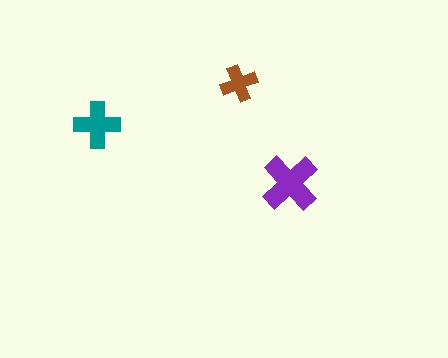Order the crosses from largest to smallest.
the purple one, the teal one, the brown one.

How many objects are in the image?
There are 3 objects in the image.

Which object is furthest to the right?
The purple cross is rightmost.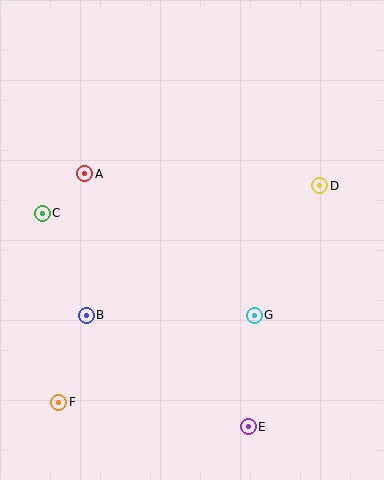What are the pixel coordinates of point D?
Point D is at (320, 186).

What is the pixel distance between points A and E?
The distance between A and E is 301 pixels.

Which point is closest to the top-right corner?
Point D is closest to the top-right corner.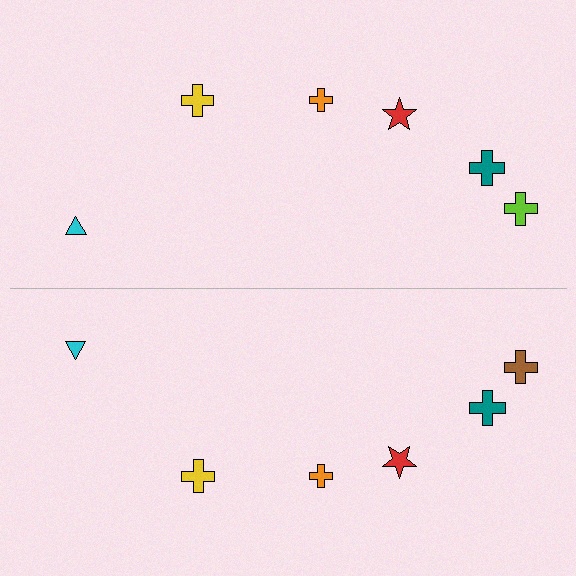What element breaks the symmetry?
The brown cross on the bottom side breaks the symmetry — its mirror counterpart is lime.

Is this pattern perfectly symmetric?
No, the pattern is not perfectly symmetric. The brown cross on the bottom side breaks the symmetry — its mirror counterpart is lime.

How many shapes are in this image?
There are 12 shapes in this image.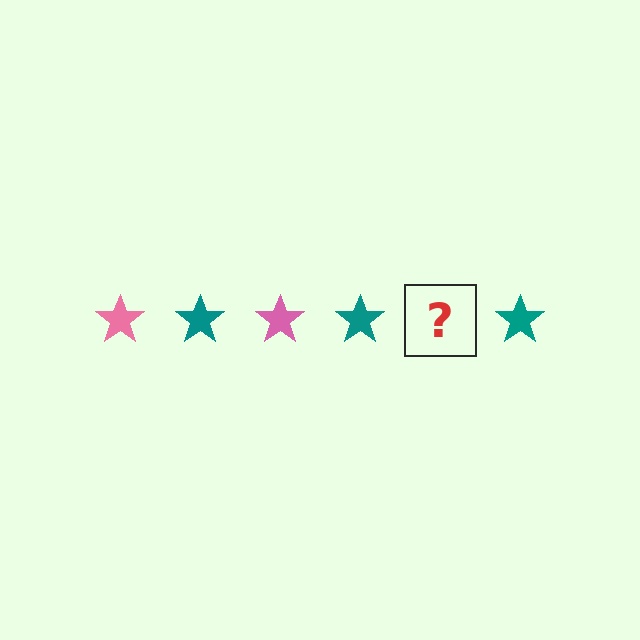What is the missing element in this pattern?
The missing element is a pink star.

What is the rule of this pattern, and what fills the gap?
The rule is that the pattern cycles through pink, teal stars. The gap should be filled with a pink star.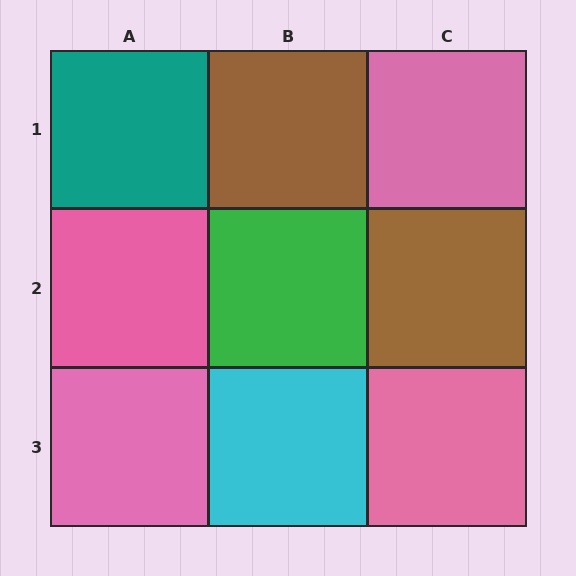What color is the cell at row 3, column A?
Pink.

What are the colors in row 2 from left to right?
Pink, green, brown.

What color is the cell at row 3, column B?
Cyan.